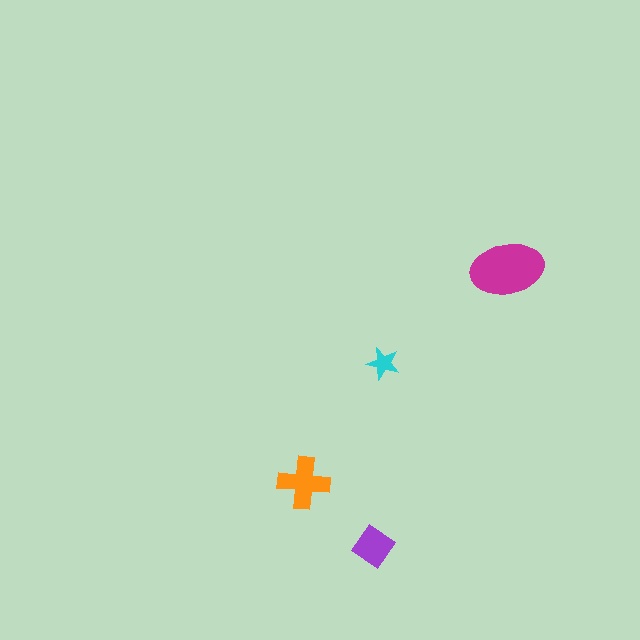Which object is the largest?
The magenta ellipse.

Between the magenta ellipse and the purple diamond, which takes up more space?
The magenta ellipse.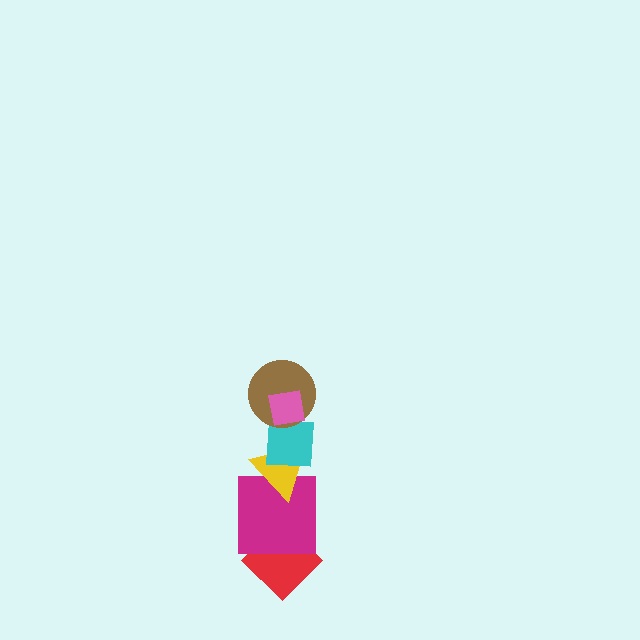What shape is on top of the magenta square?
The yellow triangle is on top of the magenta square.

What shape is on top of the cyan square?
The brown circle is on top of the cyan square.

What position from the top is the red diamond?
The red diamond is 6th from the top.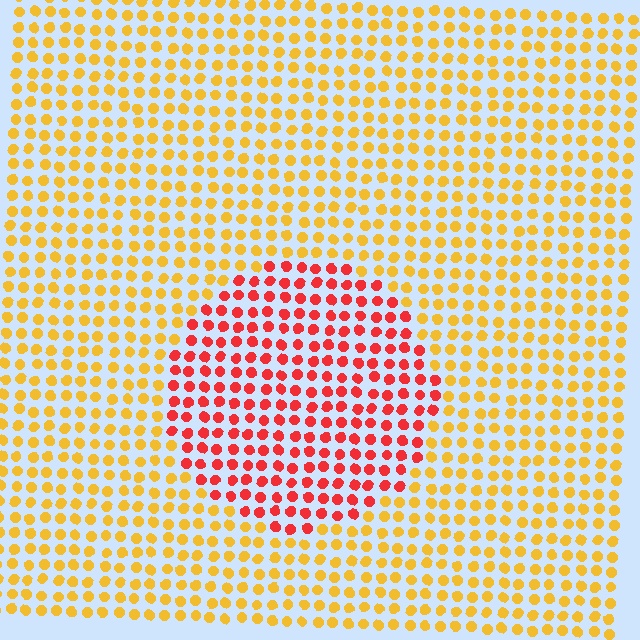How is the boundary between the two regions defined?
The boundary is defined purely by a slight shift in hue (about 46 degrees). Spacing, size, and orientation are identical on both sides.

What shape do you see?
I see a circle.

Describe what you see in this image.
The image is filled with small yellow elements in a uniform arrangement. A circle-shaped region is visible where the elements are tinted to a slightly different hue, forming a subtle color boundary.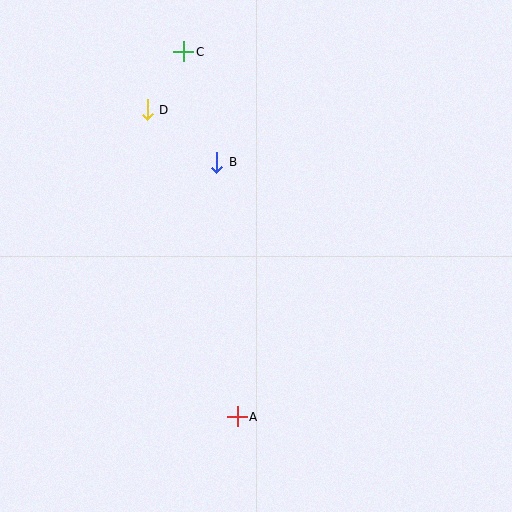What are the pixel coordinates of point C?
Point C is at (184, 52).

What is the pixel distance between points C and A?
The distance between C and A is 369 pixels.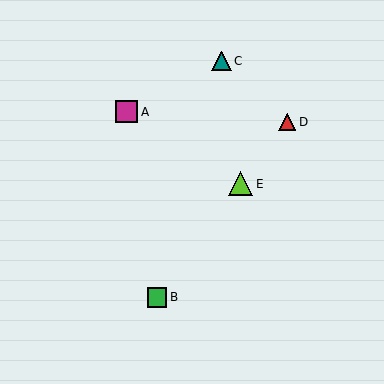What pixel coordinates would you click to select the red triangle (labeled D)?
Click at (287, 122) to select the red triangle D.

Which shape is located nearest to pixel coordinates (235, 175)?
The lime triangle (labeled E) at (241, 184) is nearest to that location.